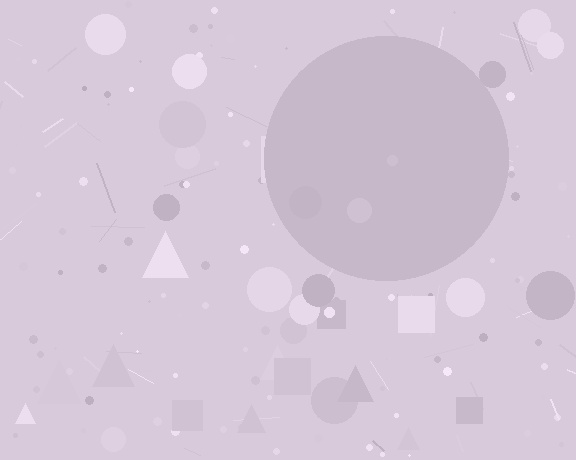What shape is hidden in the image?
A circle is hidden in the image.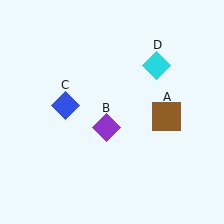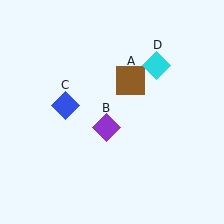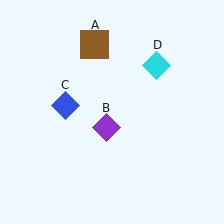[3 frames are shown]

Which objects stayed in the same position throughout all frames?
Purple diamond (object B) and blue diamond (object C) and cyan diamond (object D) remained stationary.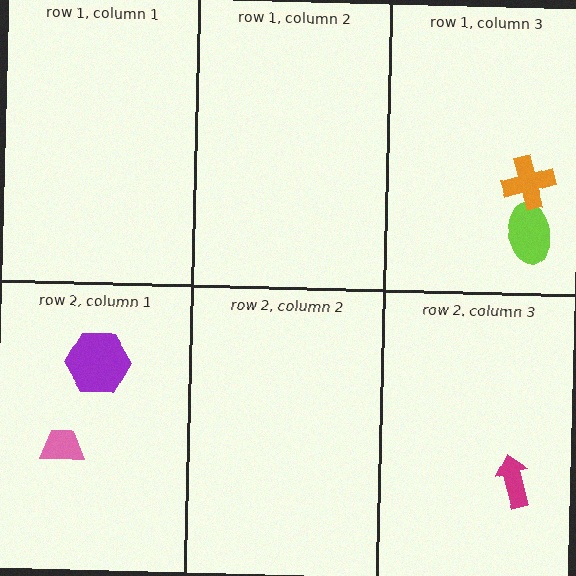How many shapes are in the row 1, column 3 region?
2.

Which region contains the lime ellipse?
The row 1, column 3 region.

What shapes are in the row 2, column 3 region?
The magenta arrow.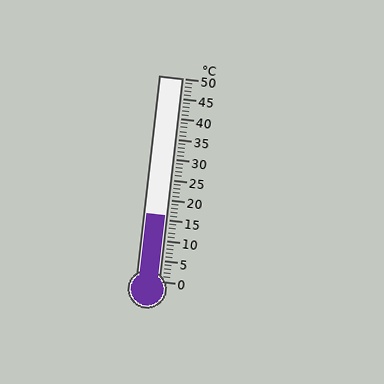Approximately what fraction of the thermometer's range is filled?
The thermometer is filled to approximately 30% of its range.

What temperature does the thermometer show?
The thermometer shows approximately 16°C.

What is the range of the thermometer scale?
The thermometer scale ranges from 0°C to 50°C.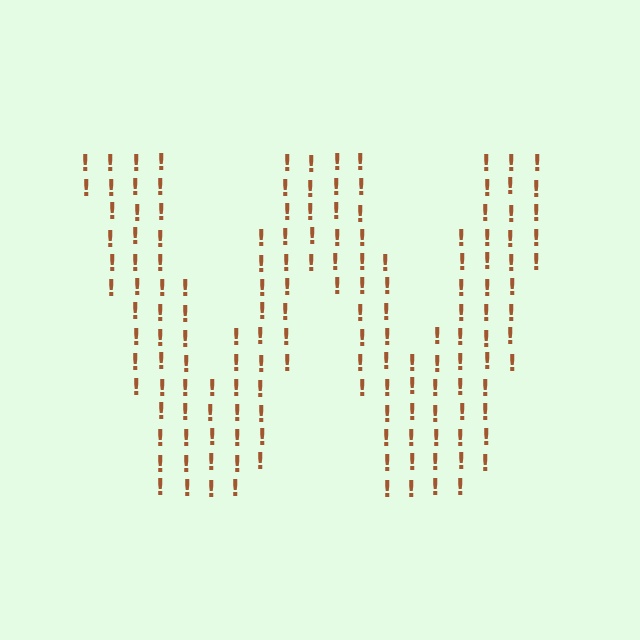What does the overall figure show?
The overall figure shows the letter W.